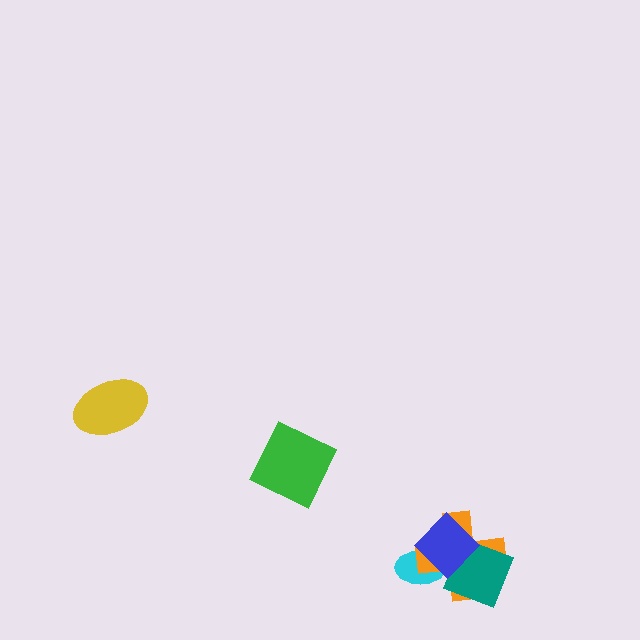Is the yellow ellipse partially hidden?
No, no other shape covers it.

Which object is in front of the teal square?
The blue diamond is in front of the teal square.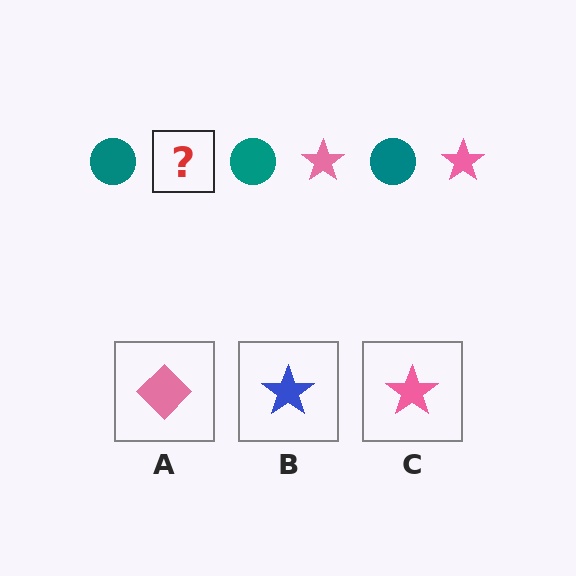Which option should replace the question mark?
Option C.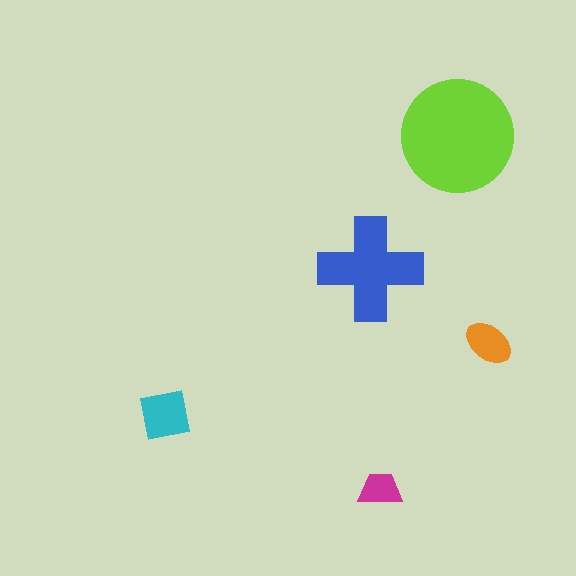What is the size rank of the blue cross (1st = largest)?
2nd.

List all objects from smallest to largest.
The magenta trapezoid, the orange ellipse, the cyan square, the blue cross, the lime circle.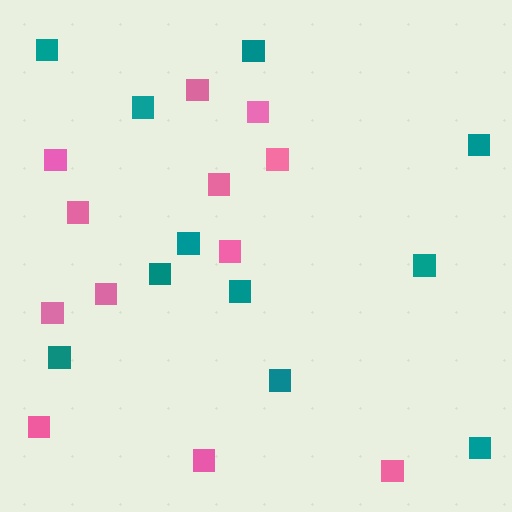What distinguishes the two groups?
There are 2 groups: one group of teal squares (11) and one group of pink squares (12).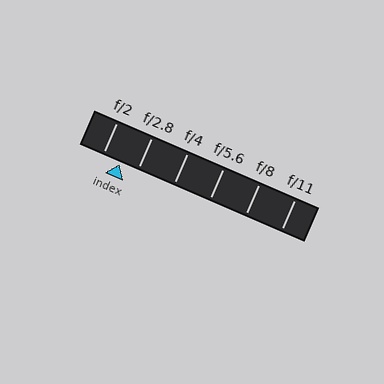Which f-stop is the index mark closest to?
The index mark is closest to f/2.8.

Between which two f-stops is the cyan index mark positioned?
The index mark is between f/2 and f/2.8.